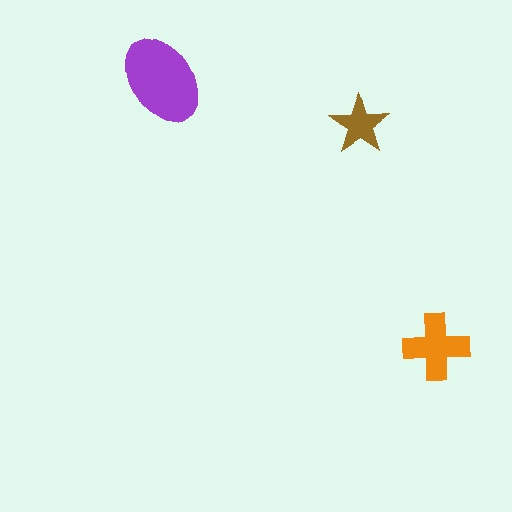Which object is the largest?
The purple ellipse.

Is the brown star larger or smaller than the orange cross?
Smaller.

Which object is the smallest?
The brown star.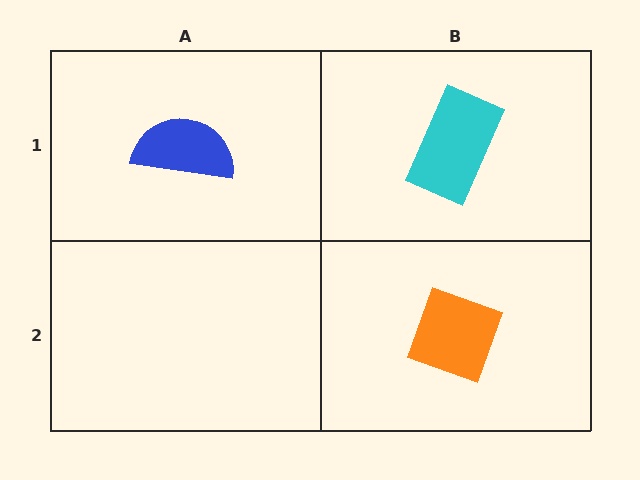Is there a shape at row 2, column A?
No, that cell is empty.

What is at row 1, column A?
A blue semicircle.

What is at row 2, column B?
An orange diamond.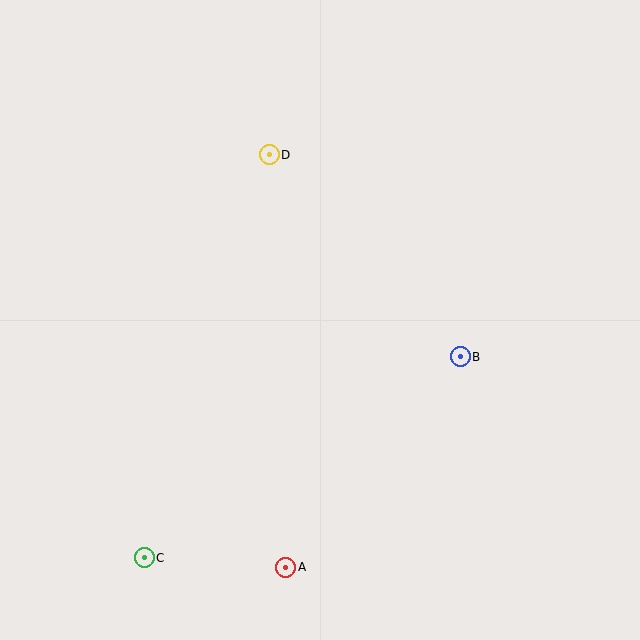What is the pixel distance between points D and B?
The distance between D and B is 278 pixels.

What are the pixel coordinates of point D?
Point D is at (269, 155).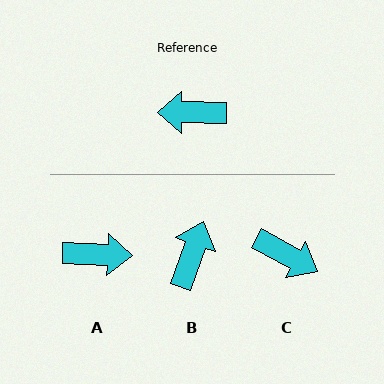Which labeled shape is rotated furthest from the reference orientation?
A, about 178 degrees away.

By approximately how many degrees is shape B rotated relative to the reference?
Approximately 109 degrees clockwise.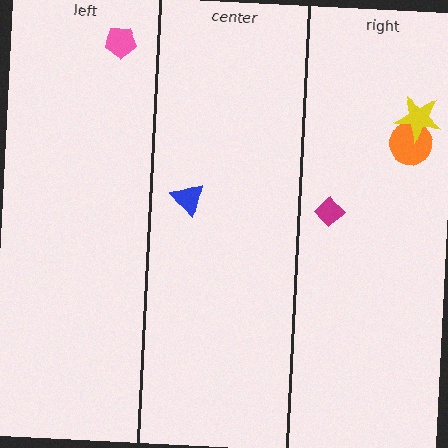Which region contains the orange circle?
The right region.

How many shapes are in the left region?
1.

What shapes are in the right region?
The orange circle, the yellow star, the magenta diamond.